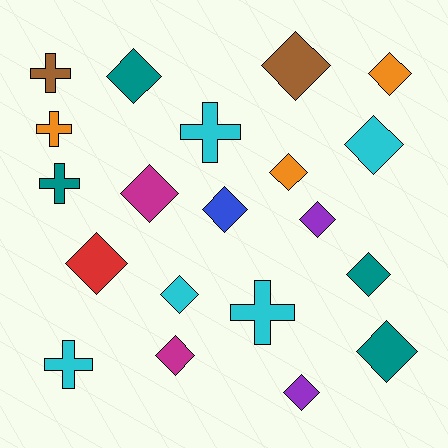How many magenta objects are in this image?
There are 2 magenta objects.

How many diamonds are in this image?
There are 14 diamonds.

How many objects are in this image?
There are 20 objects.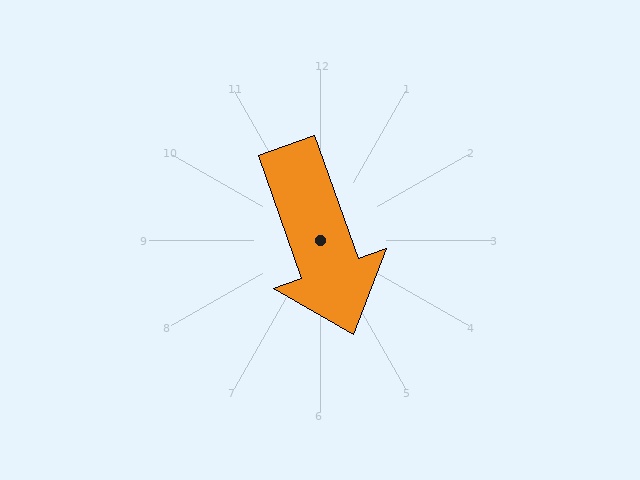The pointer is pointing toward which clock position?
Roughly 5 o'clock.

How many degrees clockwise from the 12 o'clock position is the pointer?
Approximately 160 degrees.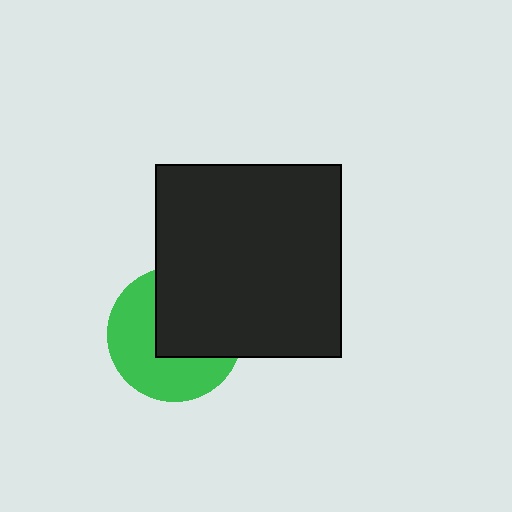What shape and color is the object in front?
The object in front is a black rectangle.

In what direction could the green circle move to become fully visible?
The green circle could move toward the lower-left. That would shift it out from behind the black rectangle entirely.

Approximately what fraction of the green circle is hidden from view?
Roughly 48% of the green circle is hidden behind the black rectangle.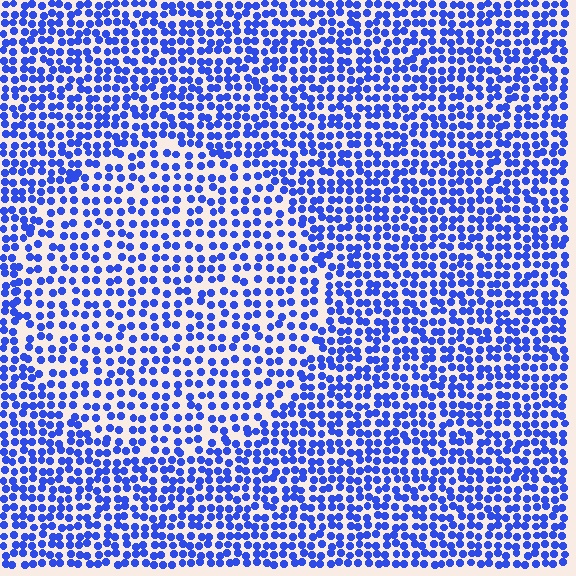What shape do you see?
I see a circle.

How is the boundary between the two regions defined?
The boundary is defined by a change in element density (approximately 1.5x ratio). All elements are the same color, size, and shape.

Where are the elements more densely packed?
The elements are more densely packed outside the circle boundary.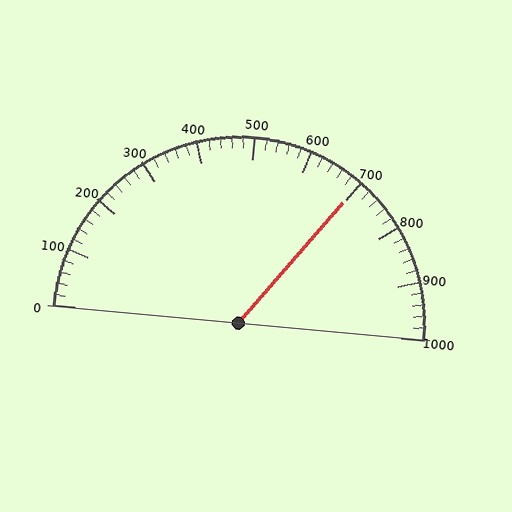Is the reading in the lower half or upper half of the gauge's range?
The reading is in the upper half of the range (0 to 1000).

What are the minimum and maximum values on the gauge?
The gauge ranges from 0 to 1000.